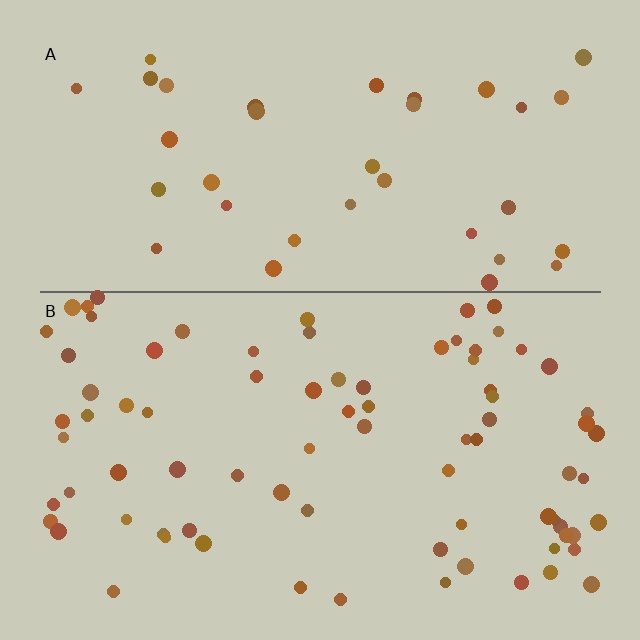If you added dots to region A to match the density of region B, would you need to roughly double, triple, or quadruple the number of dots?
Approximately double.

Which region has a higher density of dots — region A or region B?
B (the bottom).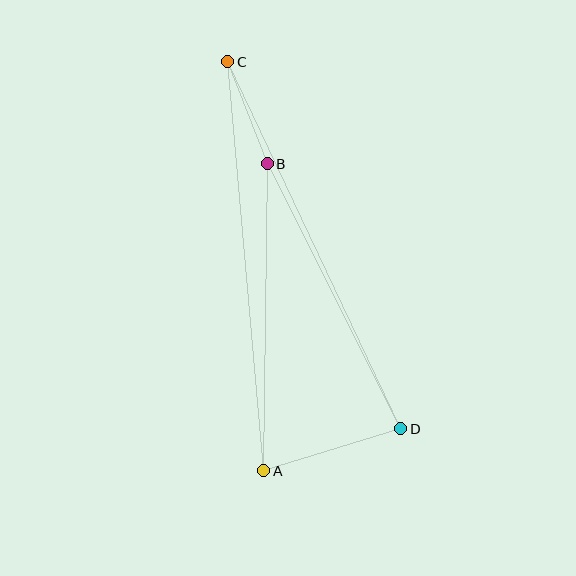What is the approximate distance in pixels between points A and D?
The distance between A and D is approximately 143 pixels.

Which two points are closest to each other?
Points B and C are closest to each other.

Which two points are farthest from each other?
Points A and C are farthest from each other.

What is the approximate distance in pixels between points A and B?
The distance between A and B is approximately 307 pixels.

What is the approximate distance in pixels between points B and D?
The distance between B and D is approximately 297 pixels.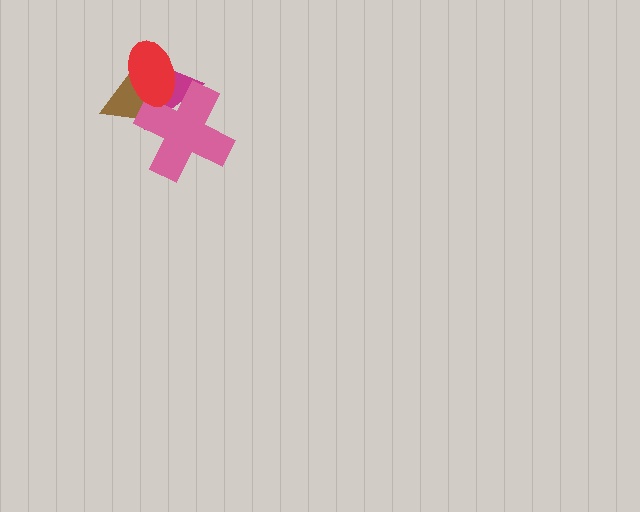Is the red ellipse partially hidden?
No, no other shape covers it.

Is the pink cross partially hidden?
Yes, it is partially covered by another shape.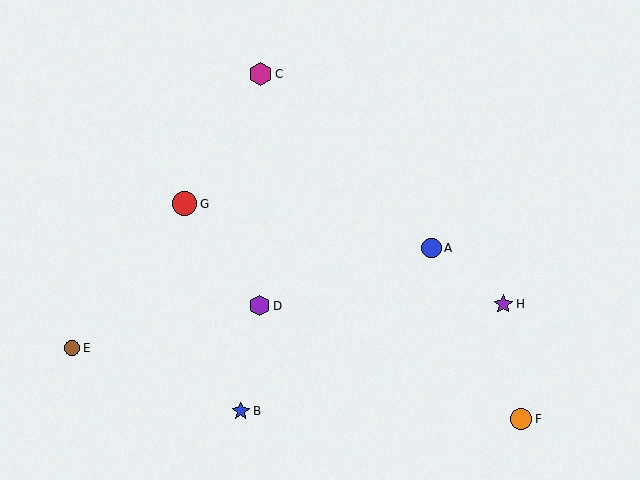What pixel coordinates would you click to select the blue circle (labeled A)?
Click at (432, 248) to select the blue circle A.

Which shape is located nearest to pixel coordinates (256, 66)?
The magenta hexagon (labeled C) at (261, 74) is nearest to that location.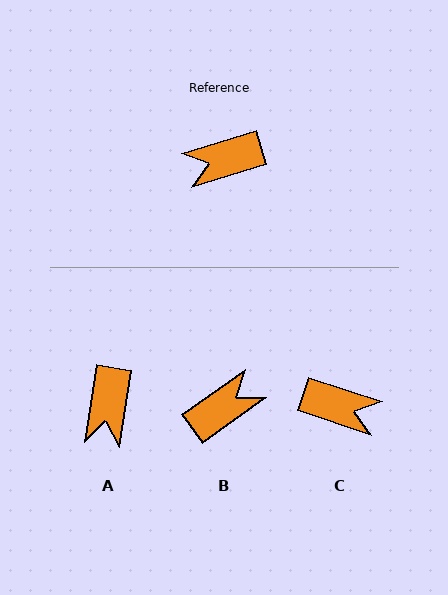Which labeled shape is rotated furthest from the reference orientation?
B, about 161 degrees away.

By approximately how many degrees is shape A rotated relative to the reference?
Approximately 64 degrees counter-clockwise.